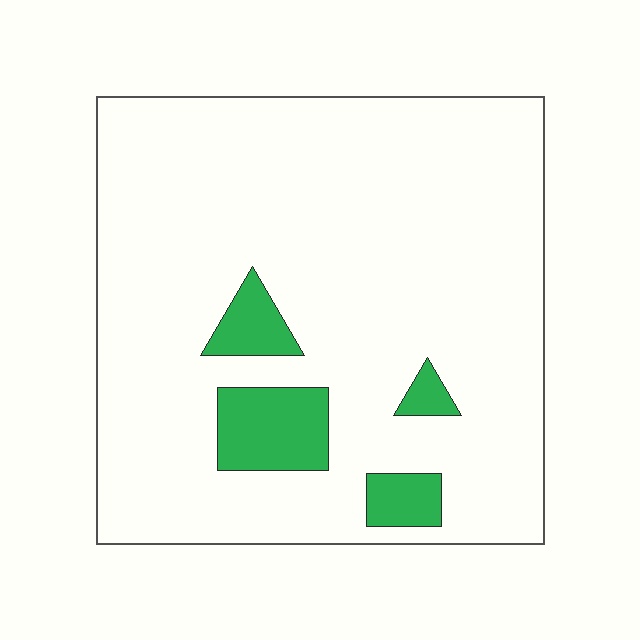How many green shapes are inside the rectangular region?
4.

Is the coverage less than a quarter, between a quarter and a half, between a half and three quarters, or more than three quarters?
Less than a quarter.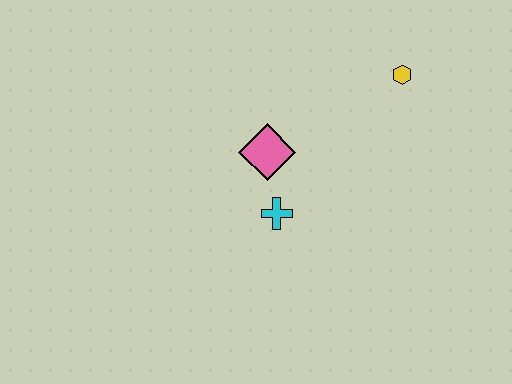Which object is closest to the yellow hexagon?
The pink diamond is closest to the yellow hexagon.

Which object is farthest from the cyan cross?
The yellow hexagon is farthest from the cyan cross.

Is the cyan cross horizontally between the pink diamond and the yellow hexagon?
Yes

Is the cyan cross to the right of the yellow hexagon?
No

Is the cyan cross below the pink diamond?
Yes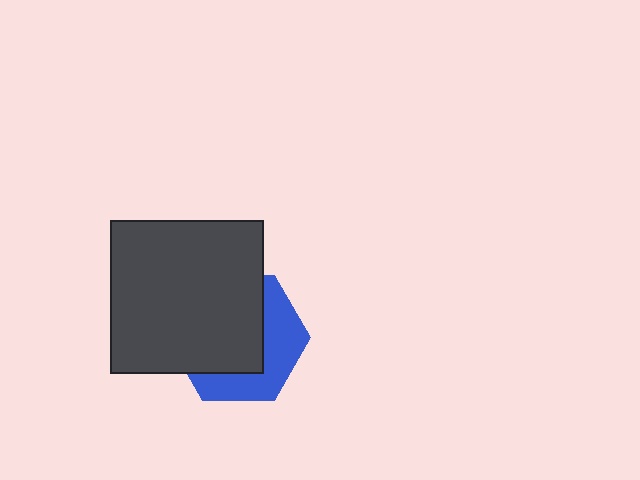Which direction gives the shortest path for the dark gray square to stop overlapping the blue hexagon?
Moving toward the upper-left gives the shortest separation.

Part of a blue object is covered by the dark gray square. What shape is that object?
It is a hexagon.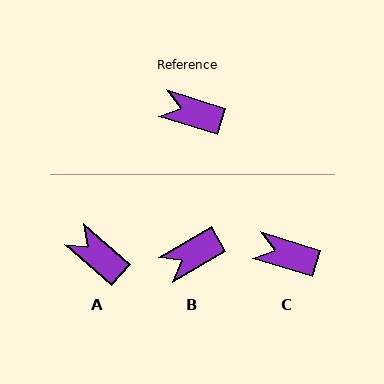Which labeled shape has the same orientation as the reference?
C.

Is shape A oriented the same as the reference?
No, it is off by about 24 degrees.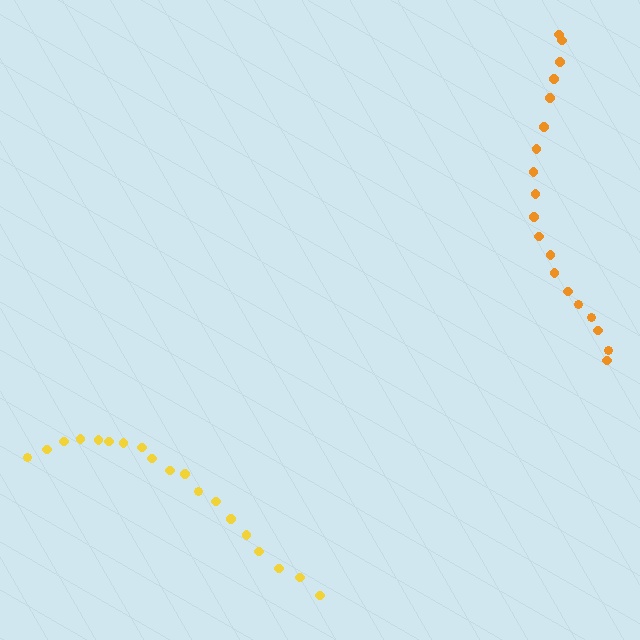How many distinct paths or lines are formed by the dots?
There are 2 distinct paths.